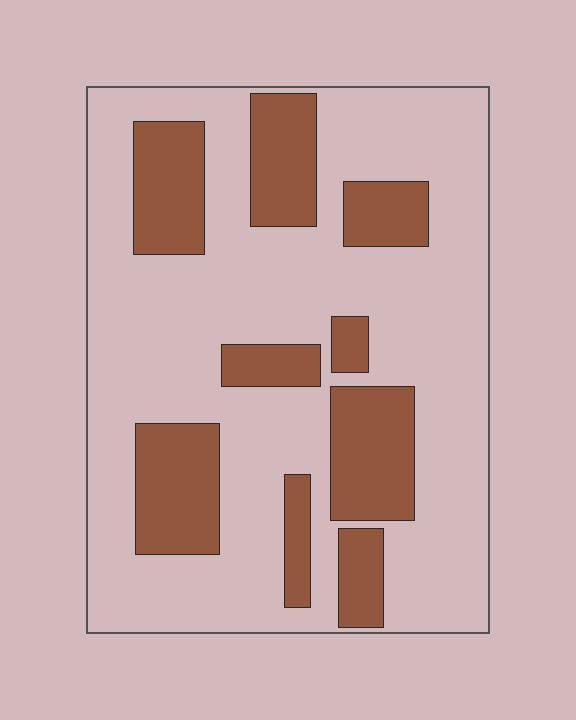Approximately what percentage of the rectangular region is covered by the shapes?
Approximately 30%.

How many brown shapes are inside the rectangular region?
9.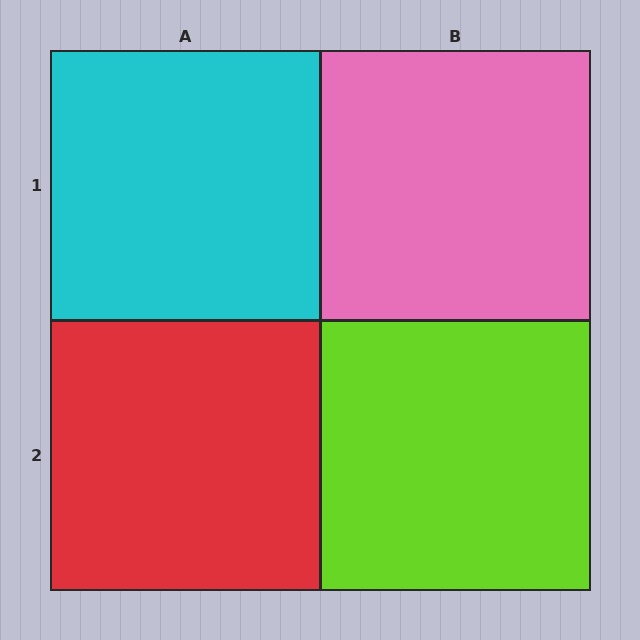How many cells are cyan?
1 cell is cyan.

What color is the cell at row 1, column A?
Cyan.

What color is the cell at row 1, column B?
Pink.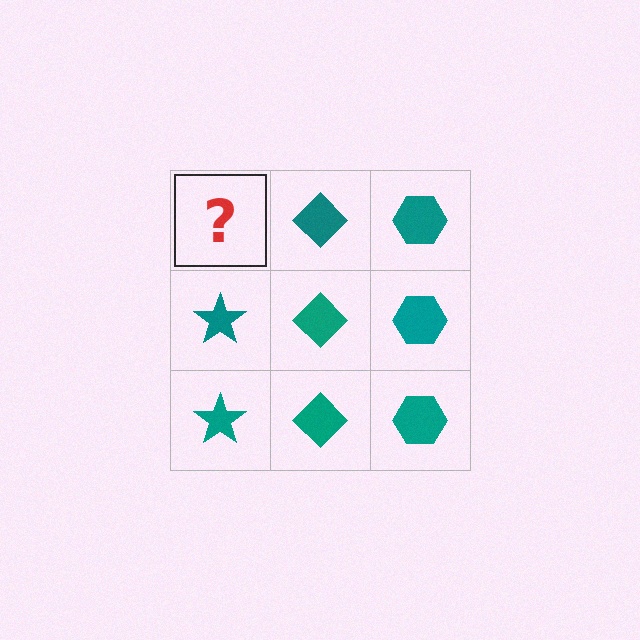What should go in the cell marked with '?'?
The missing cell should contain a teal star.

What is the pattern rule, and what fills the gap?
The rule is that each column has a consistent shape. The gap should be filled with a teal star.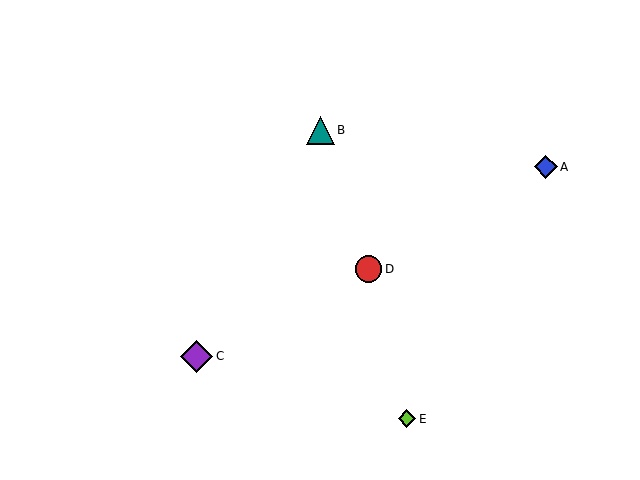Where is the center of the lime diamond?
The center of the lime diamond is at (407, 419).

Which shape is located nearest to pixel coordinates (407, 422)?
The lime diamond (labeled E) at (407, 419) is nearest to that location.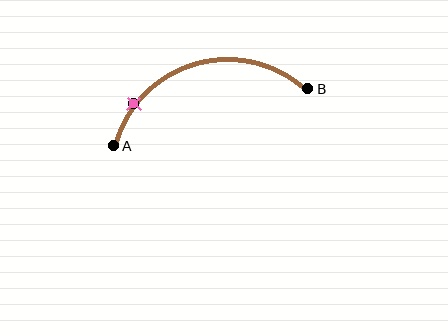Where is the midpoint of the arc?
The arc midpoint is the point on the curve farthest from the straight line joining A and B. It sits above that line.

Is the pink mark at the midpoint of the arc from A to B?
No. The pink mark lies on the arc but is closer to endpoint A. The arc midpoint would be at the point on the curve equidistant along the arc from both A and B.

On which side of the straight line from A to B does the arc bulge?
The arc bulges above the straight line connecting A and B.